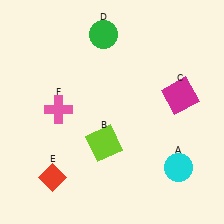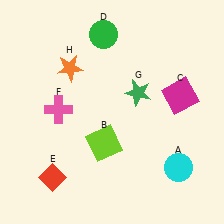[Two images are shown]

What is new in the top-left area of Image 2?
An orange star (H) was added in the top-left area of Image 2.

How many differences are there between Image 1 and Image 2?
There are 2 differences between the two images.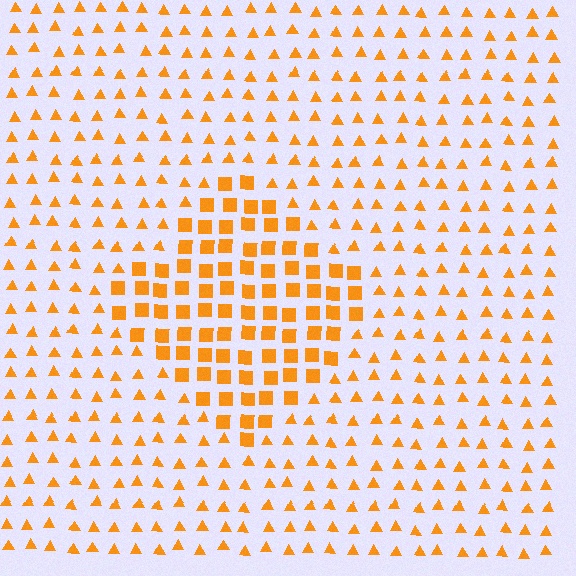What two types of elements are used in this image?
The image uses squares inside the diamond region and triangles outside it.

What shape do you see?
I see a diamond.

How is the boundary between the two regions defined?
The boundary is defined by a change in element shape: squares inside vs. triangles outside. All elements share the same color and spacing.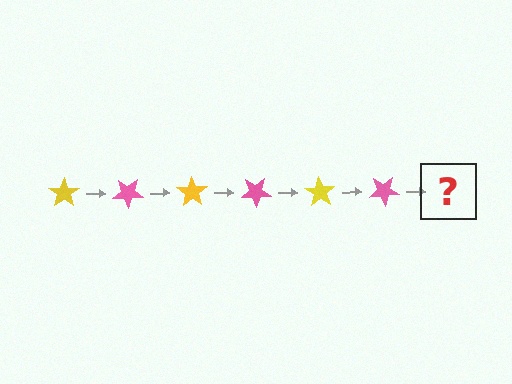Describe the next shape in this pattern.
It should be a yellow star, rotated 210 degrees from the start.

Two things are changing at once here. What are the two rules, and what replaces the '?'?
The two rules are that it rotates 35 degrees each step and the color cycles through yellow and pink. The '?' should be a yellow star, rotated 210 degrees from the start.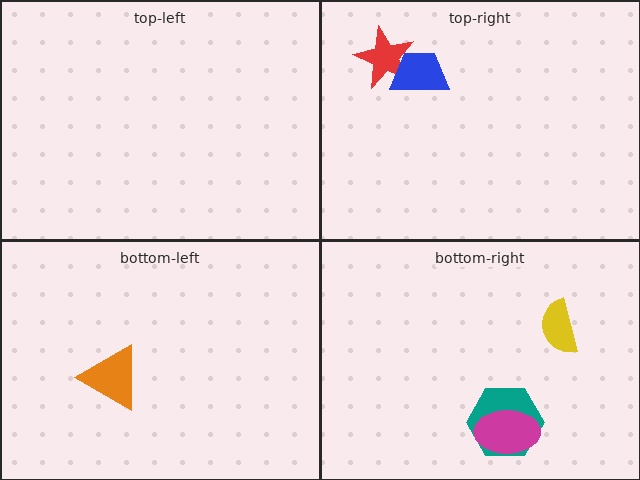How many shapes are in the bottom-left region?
1.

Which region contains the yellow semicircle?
The bottom-right region.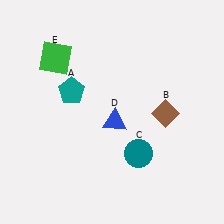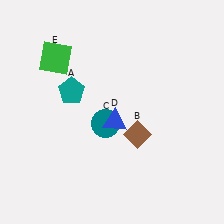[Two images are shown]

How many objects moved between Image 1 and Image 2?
2 objects moved between the two images.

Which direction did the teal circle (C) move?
The teal circle (C) moved left.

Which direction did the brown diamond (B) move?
The brown diamond (B) moved left.